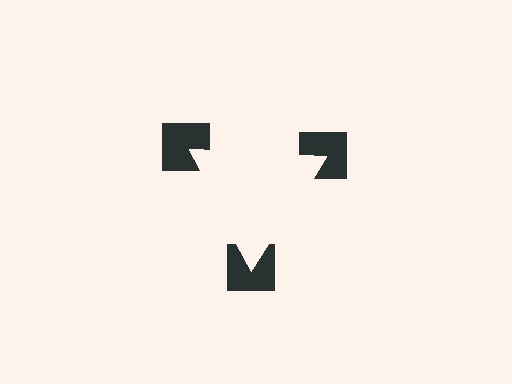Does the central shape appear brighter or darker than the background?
It typically appears slightly brighter than the background, even though no actual brightness change is drawn.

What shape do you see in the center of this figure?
An illusory triangle — its edges are inferred from the aligned wedge cuts in the notched squares, not physically drawn.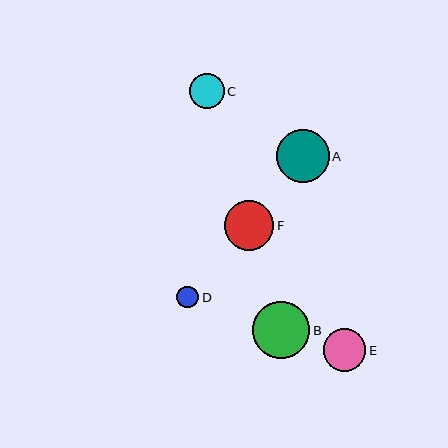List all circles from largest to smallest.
From largest to smallest: B, A, F, E, C, D.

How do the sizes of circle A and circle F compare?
Circle A and circle F are approximately the same size.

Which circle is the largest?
Circle B is the largest with a size of approximately 57 pixels.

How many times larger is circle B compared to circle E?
Circle B is approximately 1.3 times the size of circle E.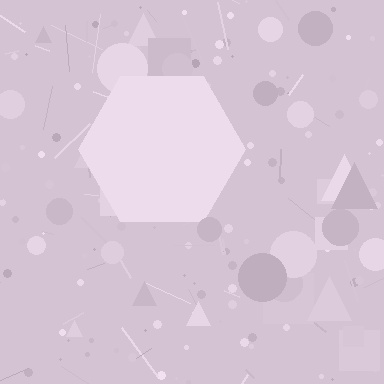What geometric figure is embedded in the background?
A hexagon is embedded in the background.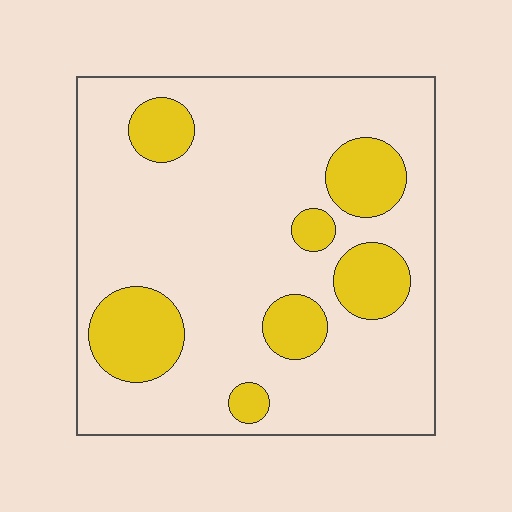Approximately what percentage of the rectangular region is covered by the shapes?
Approximately 20%.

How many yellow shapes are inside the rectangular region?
7.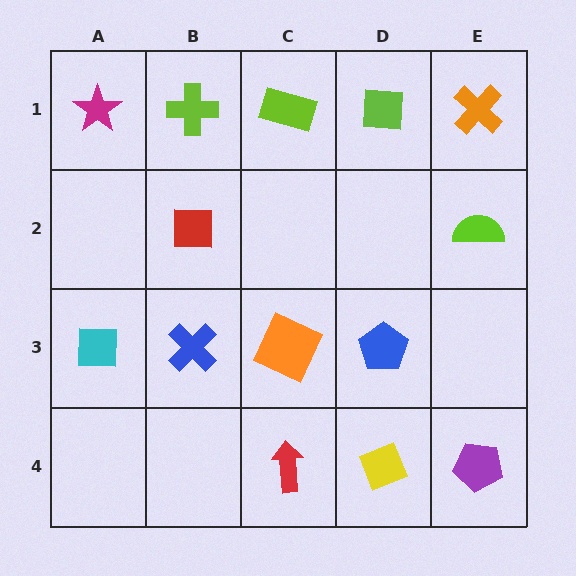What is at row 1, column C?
A lime rectangle.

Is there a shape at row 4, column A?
No, that cell is empty.